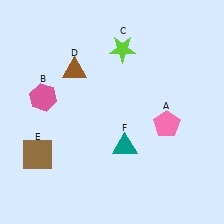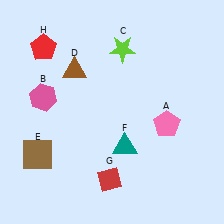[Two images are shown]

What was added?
A red diamond (G), a red pentagon (H) were added in Image 2.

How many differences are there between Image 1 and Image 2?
There are 2 differences between the two images.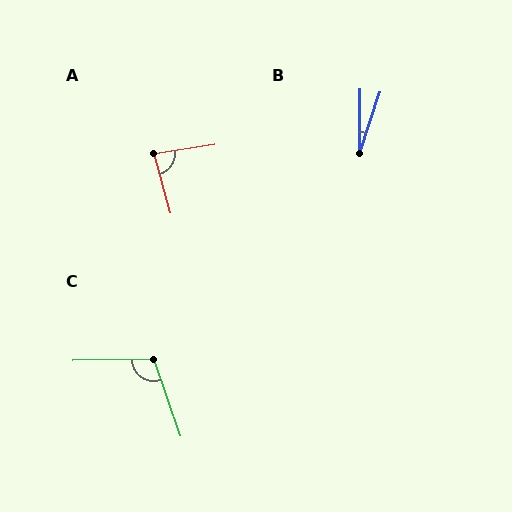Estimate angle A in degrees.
Approximately 84 degrees.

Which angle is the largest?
C, at approximately 108 degrees.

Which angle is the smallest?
B, at approximately 18 degrees.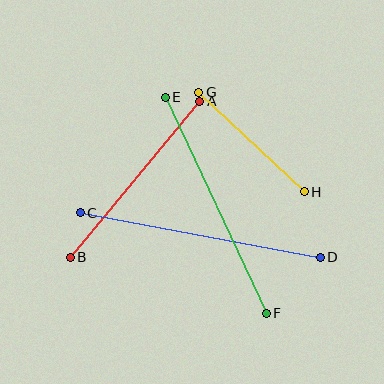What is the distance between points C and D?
The distance is approximately 244 pixels.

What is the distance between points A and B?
The distance is approximately 203 pixels.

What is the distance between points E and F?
The distance is approximately 239 pixels.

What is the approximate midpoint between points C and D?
The midpoint is at approximately (200, 235) pixels.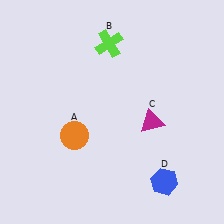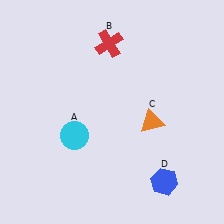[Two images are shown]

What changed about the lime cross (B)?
In Image 1, B is lime. In Image 2, it changed to red.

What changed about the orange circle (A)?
In Image 1, A is orange. In Image 2, it changed to cyan.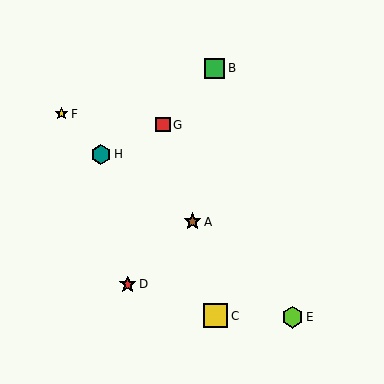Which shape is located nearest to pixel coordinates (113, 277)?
The red star (labeled D) at (128, 284) is nearest to that location.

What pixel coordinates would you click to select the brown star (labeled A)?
Click at (193, 222) to select the brown star A.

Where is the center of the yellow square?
The center of the yellow square is at (216, 316).